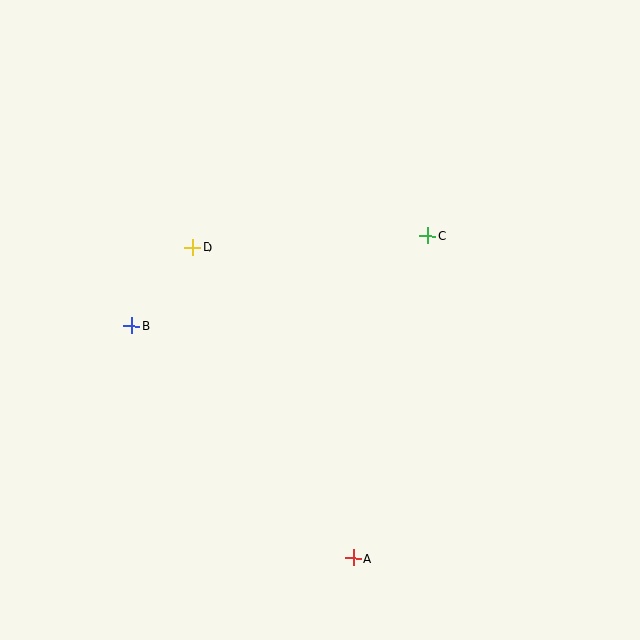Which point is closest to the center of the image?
Point C at (428, 236) is closest to the center.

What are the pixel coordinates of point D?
Point D is at (193, 248).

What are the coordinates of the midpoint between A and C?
The midpoint between A and C is at (390, 397).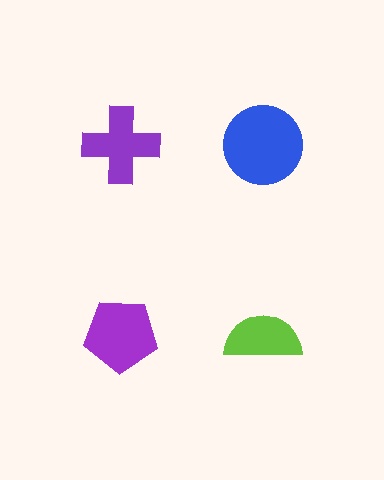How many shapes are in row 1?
2 shapes.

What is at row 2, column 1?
A purple pentagon.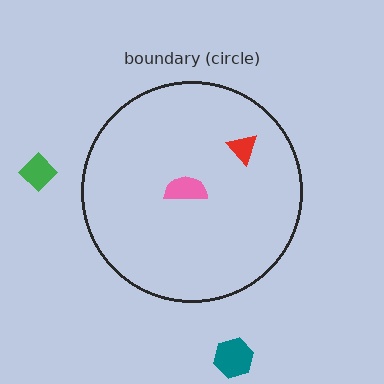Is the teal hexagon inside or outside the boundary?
Outside.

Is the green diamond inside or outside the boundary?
Outside.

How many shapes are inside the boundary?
2 inside, 2 outside.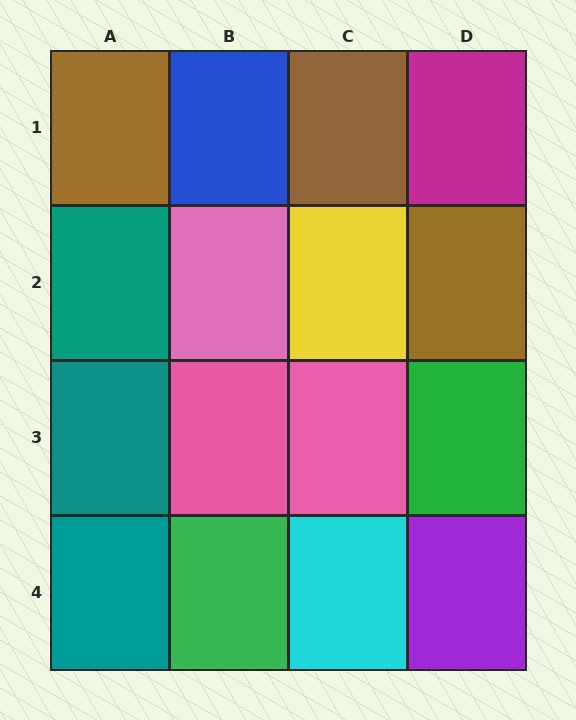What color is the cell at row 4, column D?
Purple.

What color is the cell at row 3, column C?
Pink.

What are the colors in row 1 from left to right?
Brown, blue, brown, magenta.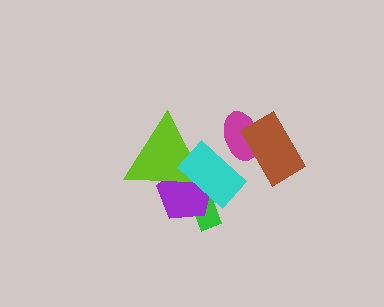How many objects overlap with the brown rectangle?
1 object overlaps with the brown rectangle.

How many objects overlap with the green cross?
3 objects overlap with the green cross.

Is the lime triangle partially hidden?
Yes, it is partially covered by another shape.